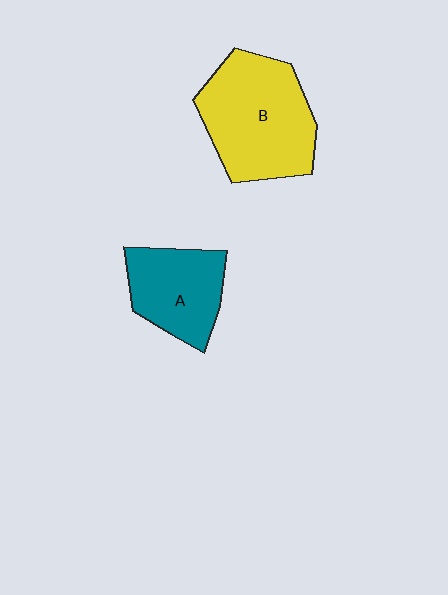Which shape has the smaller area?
Shape A (teal).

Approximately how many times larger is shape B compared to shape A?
Approximately 1.5 times.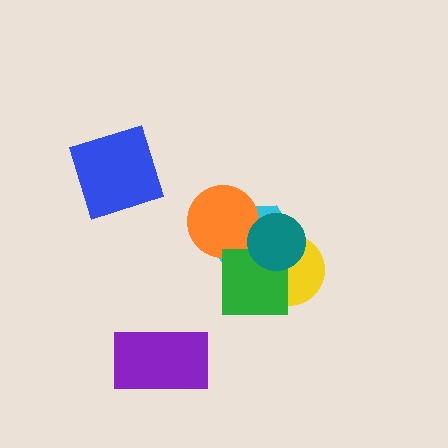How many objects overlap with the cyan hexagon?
4 objects overlap with the cyan hexagon.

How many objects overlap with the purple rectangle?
0 objects overlap with the purple rectangle.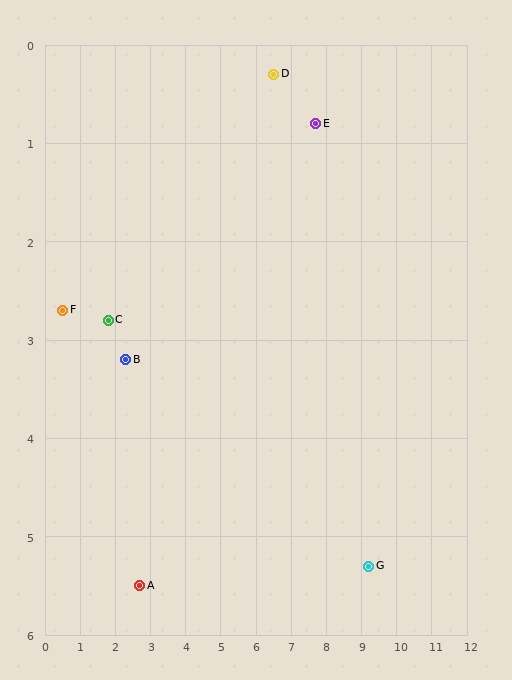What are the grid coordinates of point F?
Point F is at approximately (0.5, 2.7).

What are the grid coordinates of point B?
Point B is at approximately (2.3, 3.2).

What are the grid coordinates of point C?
Point C is at approximately (1.8, 2.8).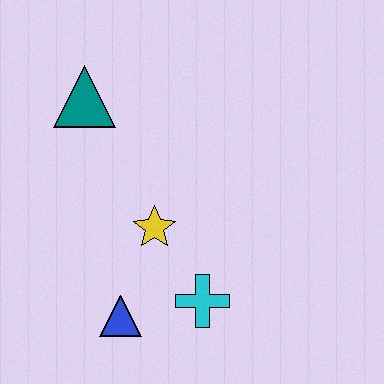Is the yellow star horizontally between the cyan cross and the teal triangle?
Yes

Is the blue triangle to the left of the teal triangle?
No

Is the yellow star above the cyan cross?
Yes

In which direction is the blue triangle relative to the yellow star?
The blue triangle is below the yellow star.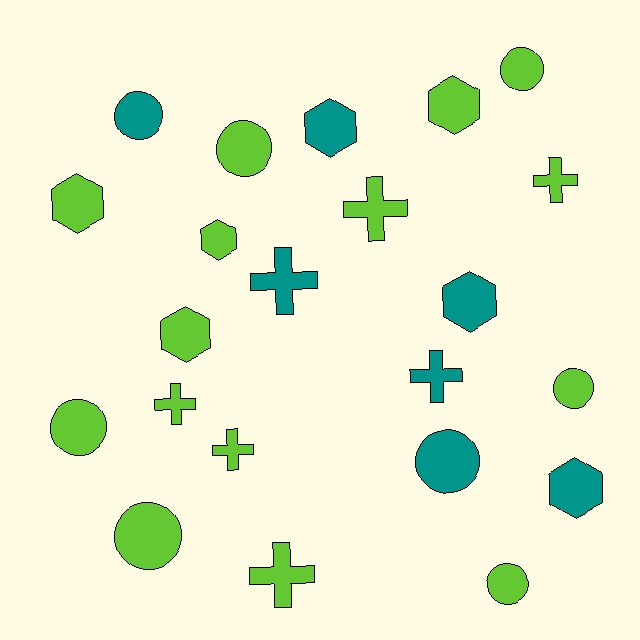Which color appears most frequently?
Lime, with 15 objects.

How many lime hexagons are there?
There are 4 lime hexagons.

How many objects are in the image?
There are 22 objects.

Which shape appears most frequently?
Circle, with 8 objects.